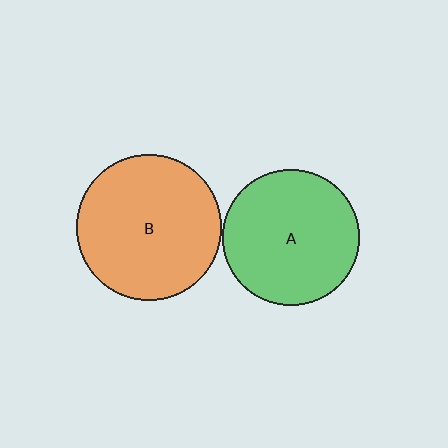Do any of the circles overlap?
No, none of the circles overlap.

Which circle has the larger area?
Circle B (orange).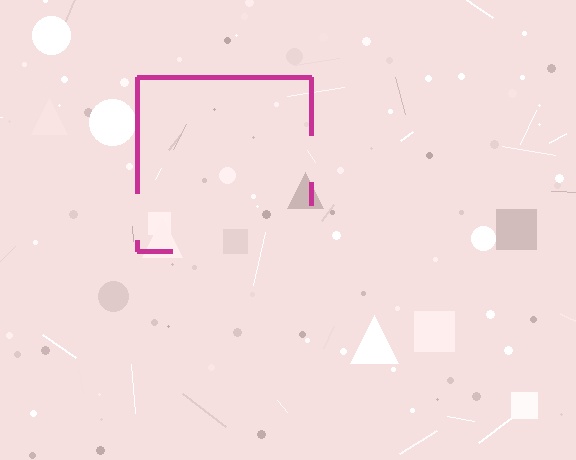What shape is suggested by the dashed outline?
The dashed outline suggests a square.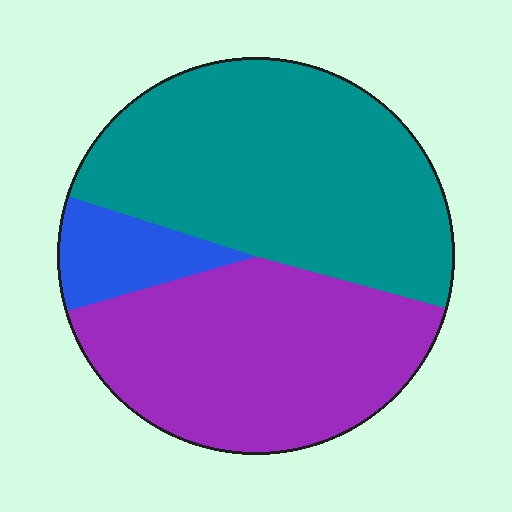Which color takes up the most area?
Teal, at roughly 50%.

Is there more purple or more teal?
Teal.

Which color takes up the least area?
Blue, at roughly 10%.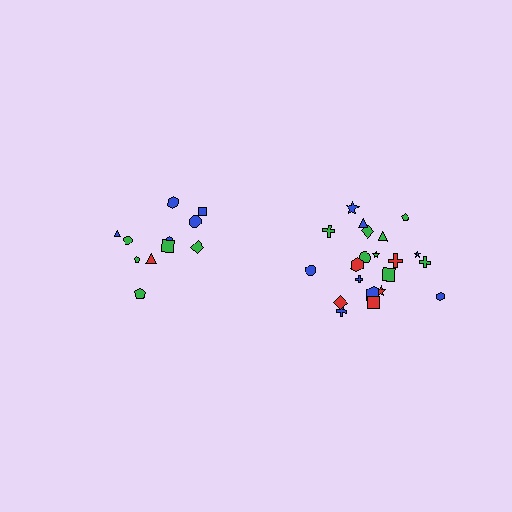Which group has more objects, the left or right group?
The right group.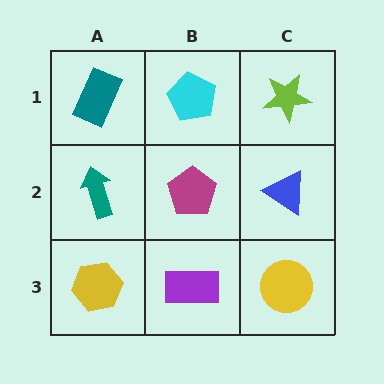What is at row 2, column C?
A blue triangle.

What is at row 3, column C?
A yellow circle.